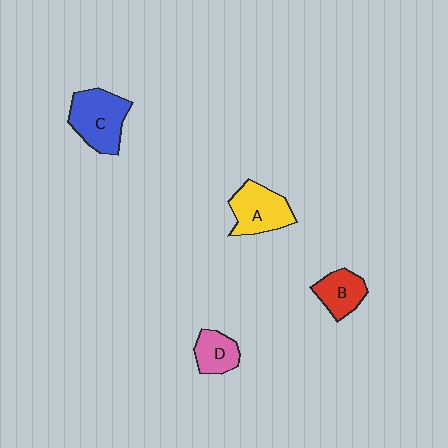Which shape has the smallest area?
Shape D (pink).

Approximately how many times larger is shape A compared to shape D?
Approximately 1.6 times.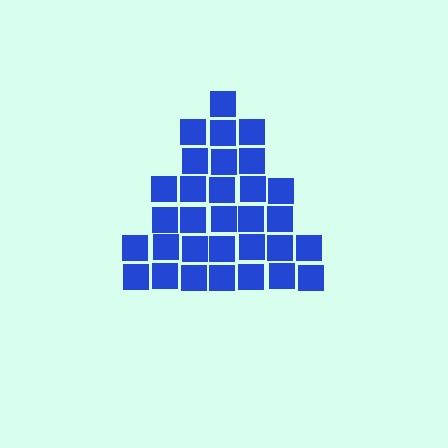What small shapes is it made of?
It is made of small squares.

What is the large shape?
The large shape is a triangle.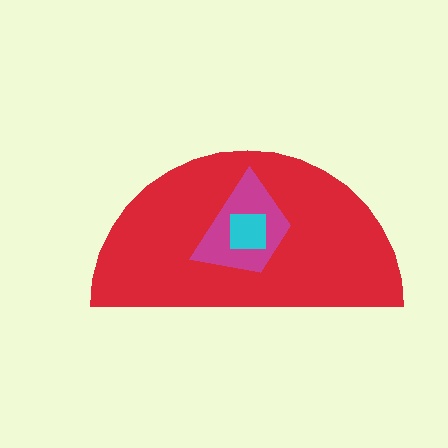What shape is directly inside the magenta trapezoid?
The cyan square.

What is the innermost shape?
The cyan square.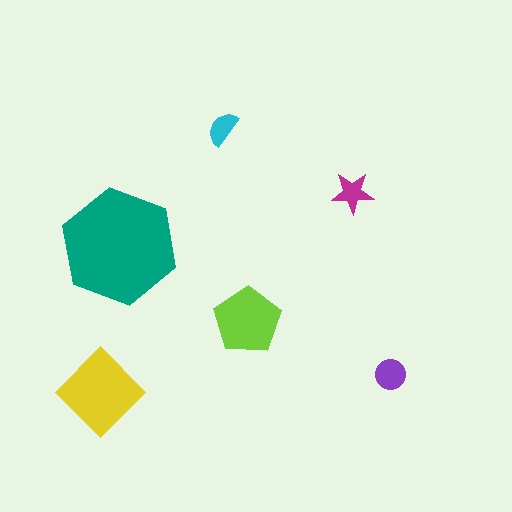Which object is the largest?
The teal hexagon.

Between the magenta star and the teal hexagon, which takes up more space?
The teal hexagon.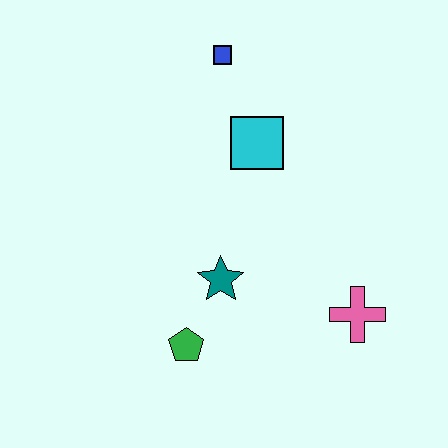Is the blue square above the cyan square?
Yes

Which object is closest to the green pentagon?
The teal star is closest to the green pentagon.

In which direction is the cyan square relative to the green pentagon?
The cyan square is above the green pentagon.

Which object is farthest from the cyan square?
The green pentagon is farthest from the cyan square.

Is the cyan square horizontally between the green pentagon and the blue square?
No